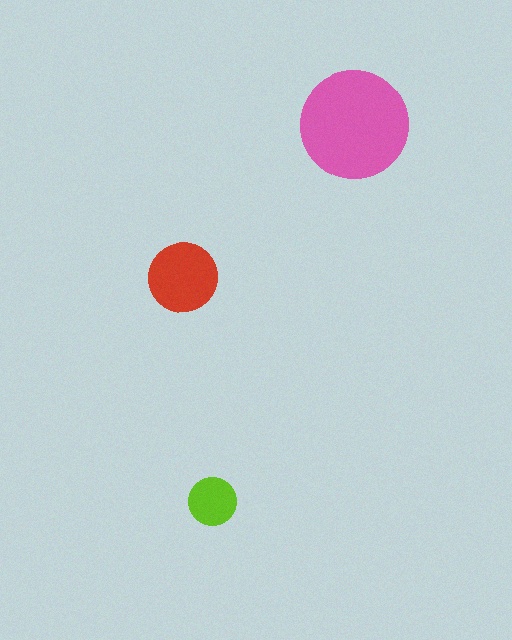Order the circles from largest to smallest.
the pink one, the red one, the lime one.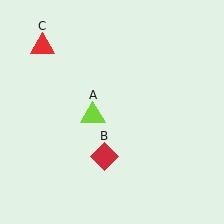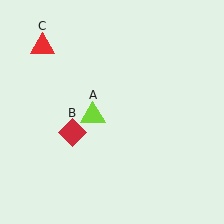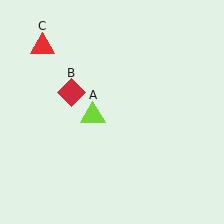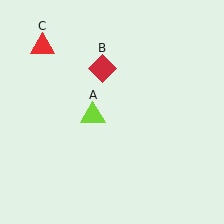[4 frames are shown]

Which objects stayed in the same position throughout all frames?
Lime triangle (object A) and red triangle (object C) remained stationary.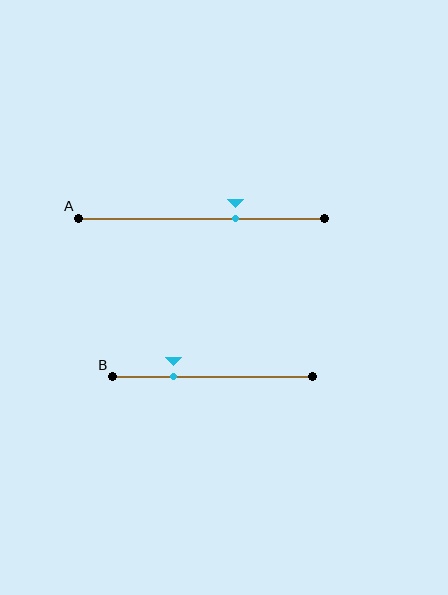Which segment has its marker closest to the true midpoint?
Segment A has its marker closest to the true midpoint.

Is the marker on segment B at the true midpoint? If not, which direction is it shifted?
No, the marker on segment B is shifted to the left by about 20% of the segment length.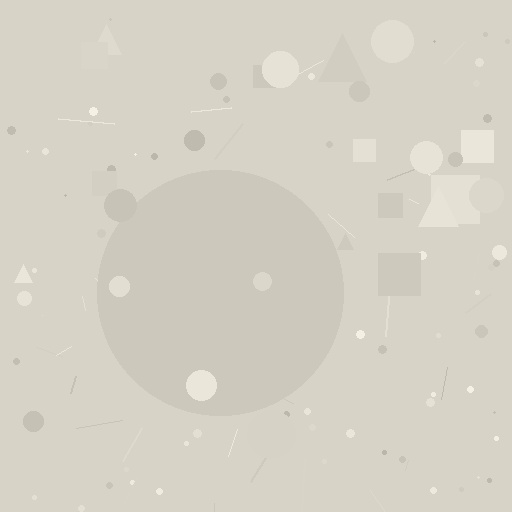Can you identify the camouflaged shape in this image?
The camouflaged shape is a circle.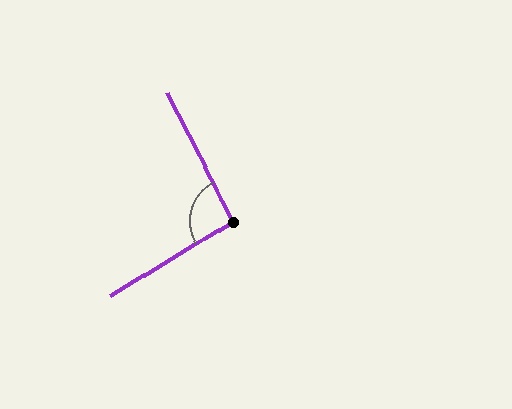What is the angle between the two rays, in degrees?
Approximately 94 degrees.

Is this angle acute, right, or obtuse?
It is approximately a right angle.